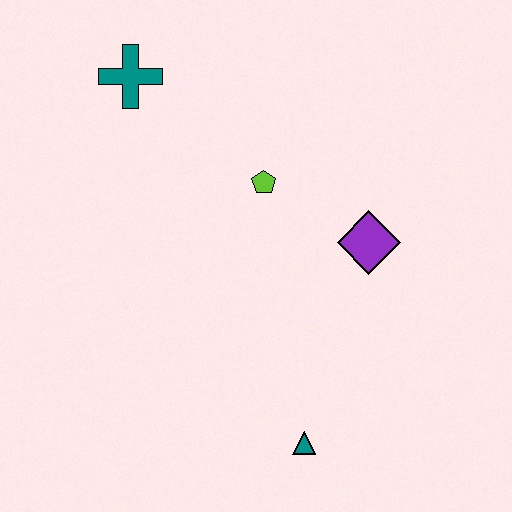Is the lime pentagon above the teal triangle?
Yes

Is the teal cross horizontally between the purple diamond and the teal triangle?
No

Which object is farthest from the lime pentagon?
The teal triangle is farthest from the lime pentagon.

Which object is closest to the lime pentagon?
The purple diamond is closest to the lime pentagon.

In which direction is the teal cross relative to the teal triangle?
The teal cross is above the teal triangle.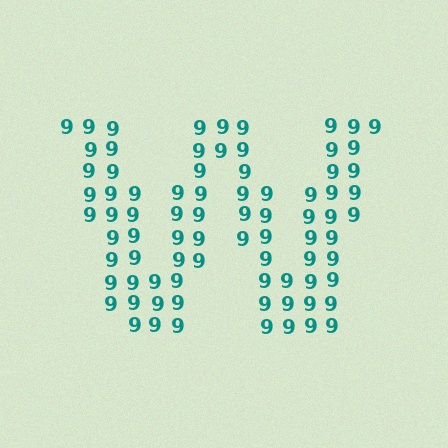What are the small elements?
The small elements are digit 9's.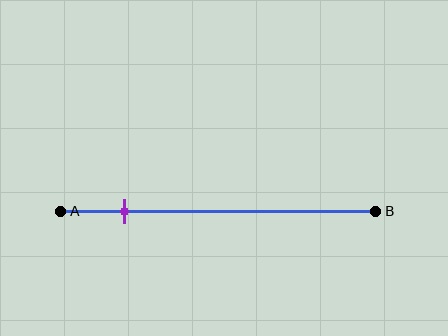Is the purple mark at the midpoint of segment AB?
No, the mark is at about 20% from A, not at the 50% midpoint.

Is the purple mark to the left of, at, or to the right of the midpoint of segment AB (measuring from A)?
The purple mark is to the left of the midpoint of segment AB.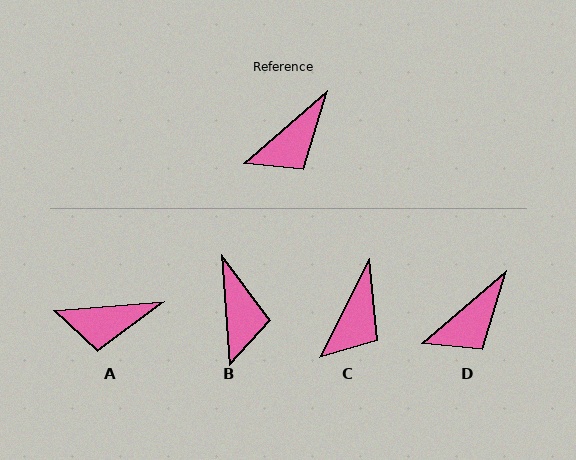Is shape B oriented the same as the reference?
No, it is off by about 54 degrees.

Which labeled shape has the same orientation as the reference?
D.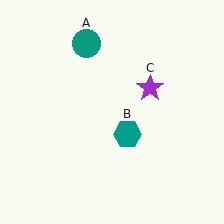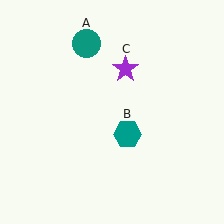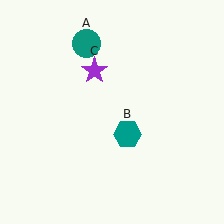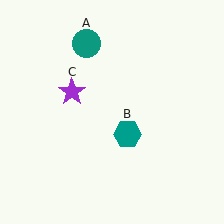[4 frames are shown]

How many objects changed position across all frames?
1 object changed position: purple star (object C).